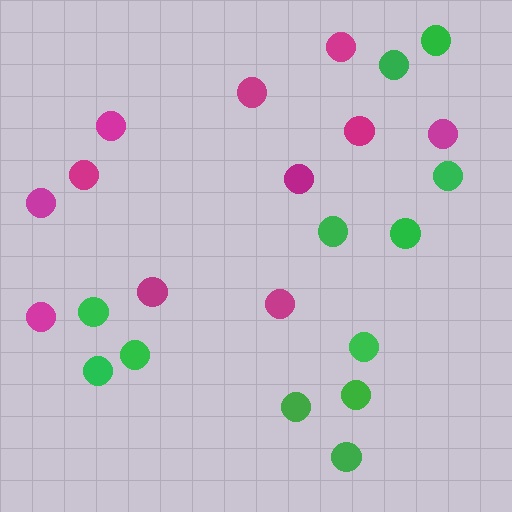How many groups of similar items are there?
There are 2 groups: one group of green circles (12) and one group of magenta circles (11).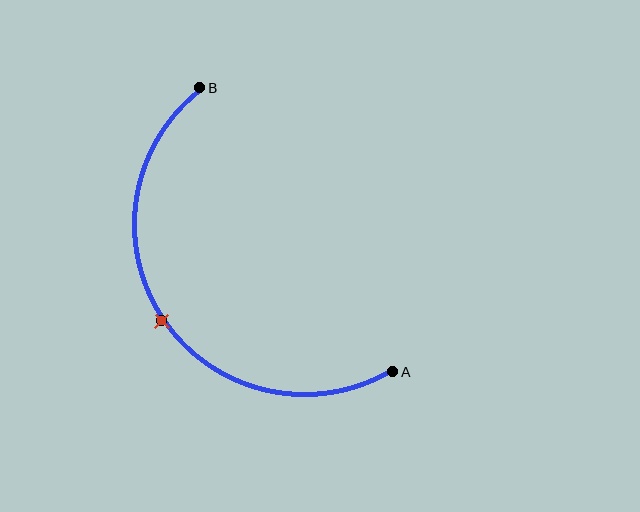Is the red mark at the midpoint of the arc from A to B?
Yes. The red mark lies on the arc at equal arc-length from both A and B — it is the arc midpoint.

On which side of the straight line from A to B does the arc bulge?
The arc bulges below and to the left of the straight line connecting A and B.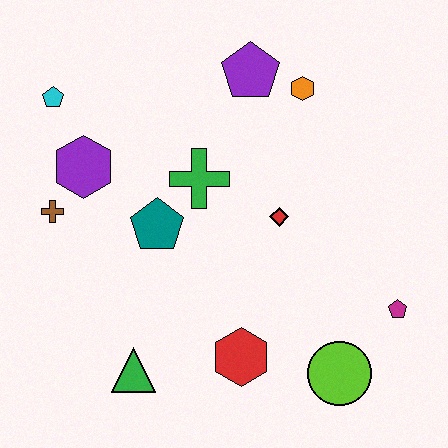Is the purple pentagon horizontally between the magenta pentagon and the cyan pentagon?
Yes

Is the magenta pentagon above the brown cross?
No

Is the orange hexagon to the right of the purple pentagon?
Yes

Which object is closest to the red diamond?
The green cross is closest to the red diamond.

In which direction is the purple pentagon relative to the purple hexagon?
The purple pentagon is to the right of the purple hexagon.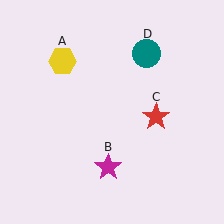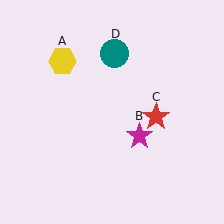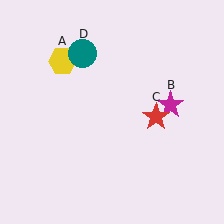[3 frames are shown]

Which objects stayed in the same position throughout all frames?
Yellow hexagon (object A) and red star (object C) remained stationary.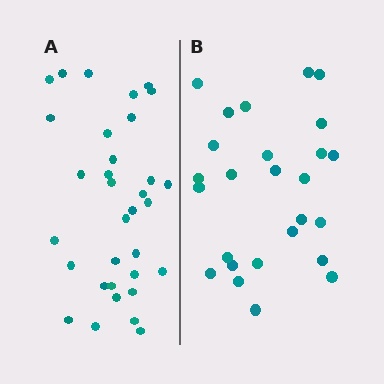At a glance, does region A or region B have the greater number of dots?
Region A (the left region) has more dots.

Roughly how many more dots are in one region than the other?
Region A has roughly 8 or so more dots than region B.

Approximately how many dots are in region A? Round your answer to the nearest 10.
About 30 dots. (The exact count is 33, which rounds to 30.)